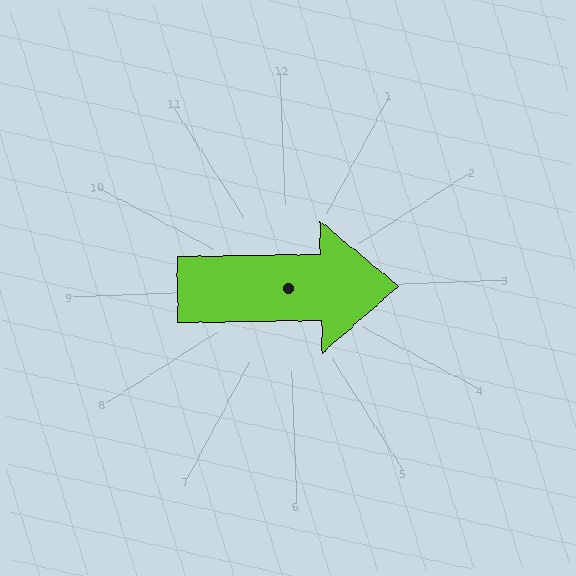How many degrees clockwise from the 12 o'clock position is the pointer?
Approximately 91 degrees.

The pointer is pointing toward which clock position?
Roughly 3 o'clock.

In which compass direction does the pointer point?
East.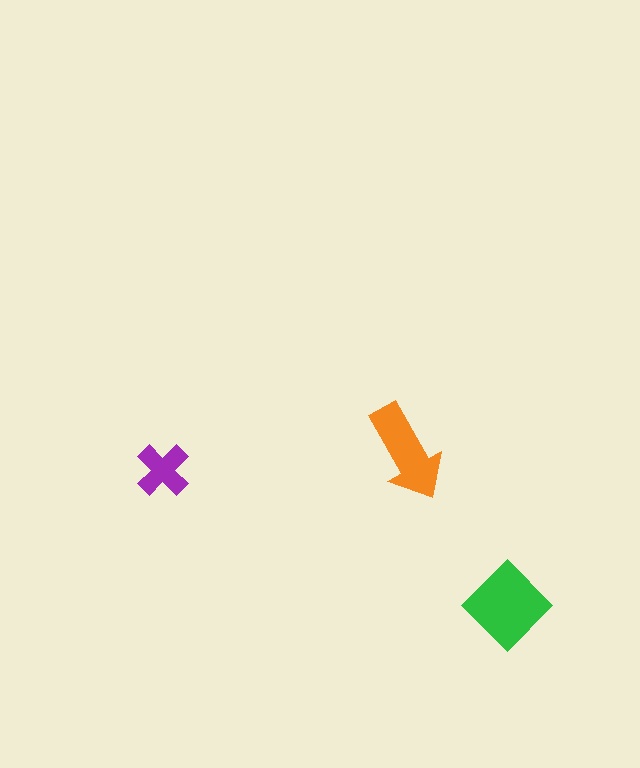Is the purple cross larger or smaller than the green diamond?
Smaller.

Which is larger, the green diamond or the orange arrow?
The green diamond.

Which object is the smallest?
The purple cross.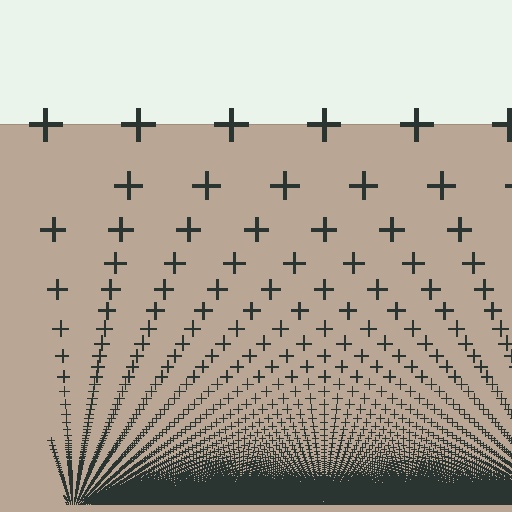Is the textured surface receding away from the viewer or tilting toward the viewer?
The surface appears to tilt toward the viewer. Texture elements get larger and sparser toward the top.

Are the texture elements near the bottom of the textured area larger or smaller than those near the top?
Smaller. The gradient is inverted — elements near the bottom are smaller and denser.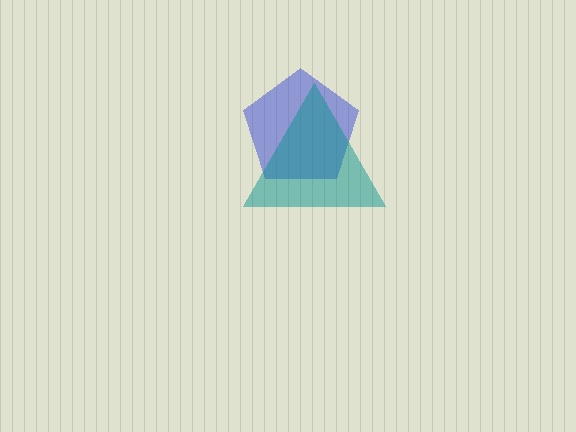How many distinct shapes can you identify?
There are 2 distinct shapes: a blue pentagon, a teal triangle.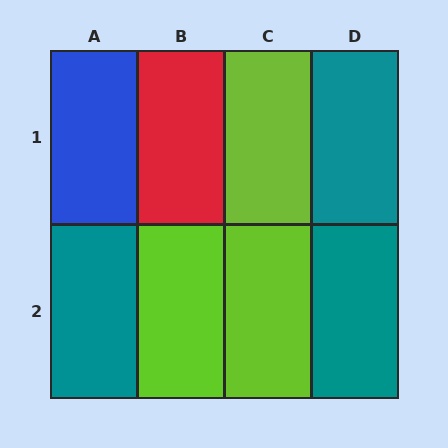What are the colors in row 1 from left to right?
Blue, red, lime, teal.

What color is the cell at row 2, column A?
Teal.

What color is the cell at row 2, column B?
Lime.